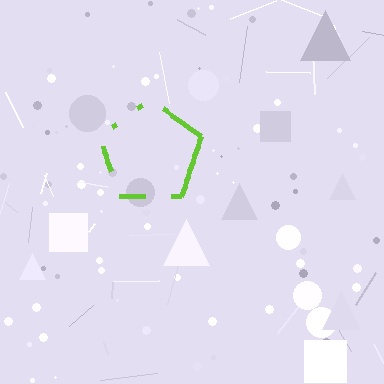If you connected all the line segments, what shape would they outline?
They would outline a pentagon.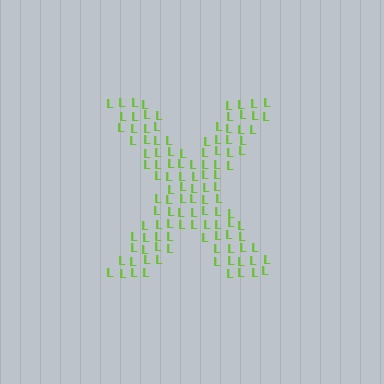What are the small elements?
The small elements are letter L's.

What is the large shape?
The large shape is the letter X.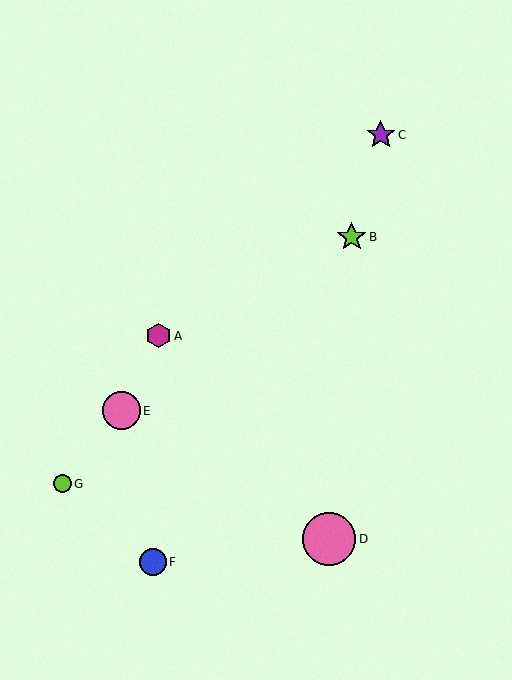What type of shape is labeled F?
Shape F is a blue circle.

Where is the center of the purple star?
The center of the purple star is at (381, 135).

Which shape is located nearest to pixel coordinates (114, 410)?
The pink circle (labeled E) at (121, 411) is nearest to that location.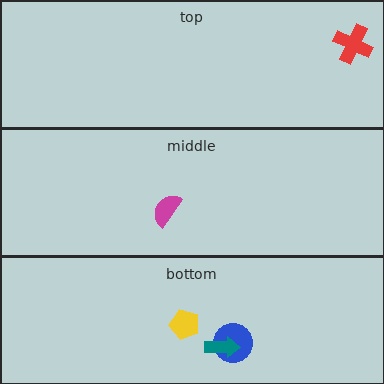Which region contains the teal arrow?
The bottom region.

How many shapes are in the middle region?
1.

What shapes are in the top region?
The red cross.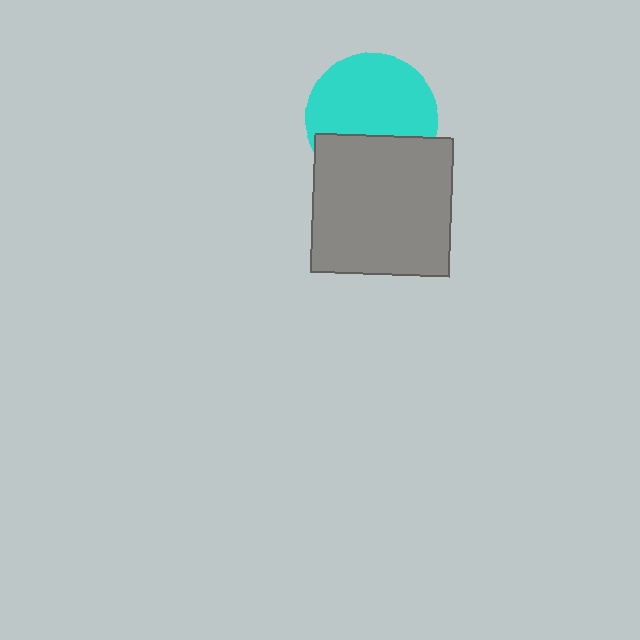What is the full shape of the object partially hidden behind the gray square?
The partially hidden object is a cyan circle.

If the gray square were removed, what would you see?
You would see the complete cyan circle.